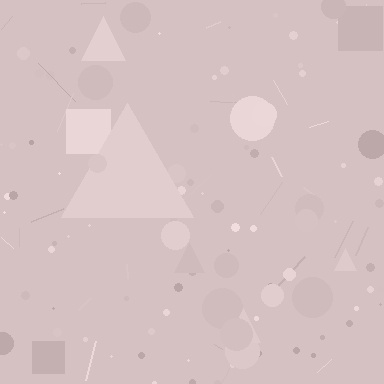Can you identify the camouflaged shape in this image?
The camouflaged shape is a triangle.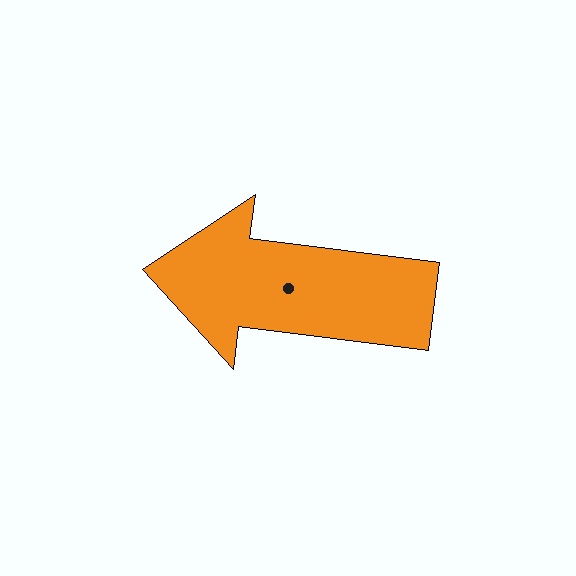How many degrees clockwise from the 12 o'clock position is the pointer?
Approximately 277 degrees.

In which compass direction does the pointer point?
West.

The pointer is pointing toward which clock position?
Roughly 9 o'clock.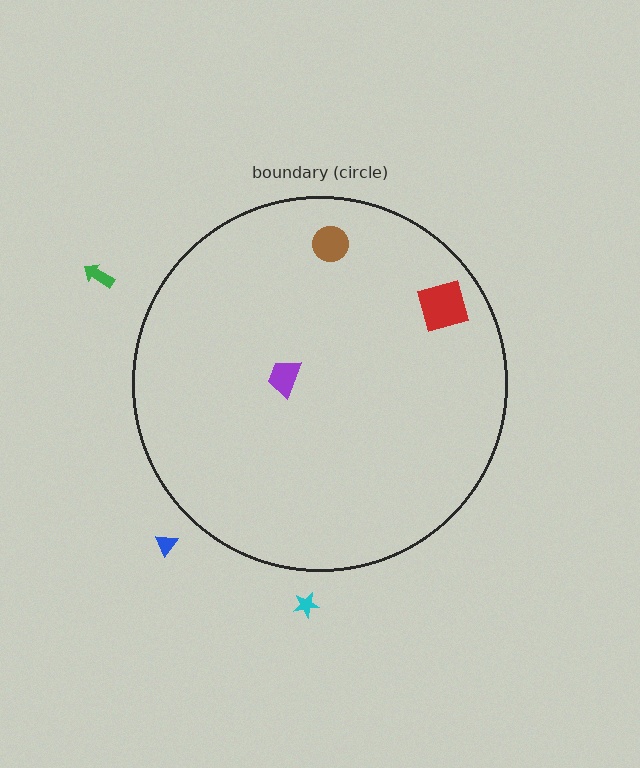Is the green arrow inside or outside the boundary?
Outside.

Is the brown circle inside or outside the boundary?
Inside.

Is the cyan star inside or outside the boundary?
Outside.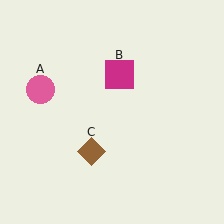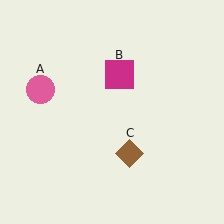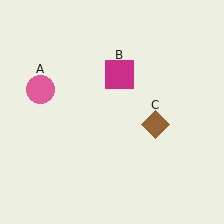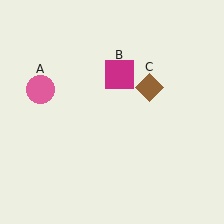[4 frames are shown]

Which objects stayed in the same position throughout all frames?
Pink circle (object A) and magenta square (object B) remained stationary.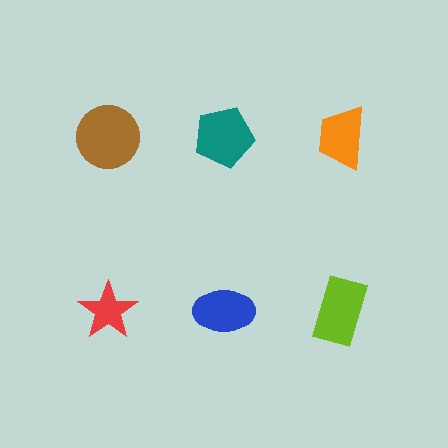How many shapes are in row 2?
3 shapes.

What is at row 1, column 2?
A teal pentagon.